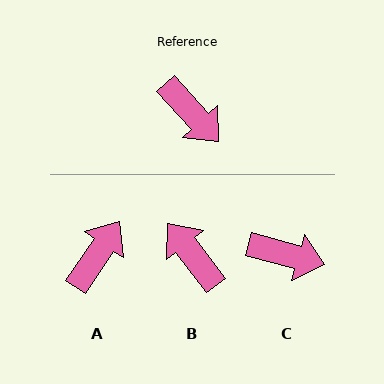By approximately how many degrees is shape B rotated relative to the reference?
Approximately 176 degrees counter-clockwise.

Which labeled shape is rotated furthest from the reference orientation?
B, about 176 degrees away.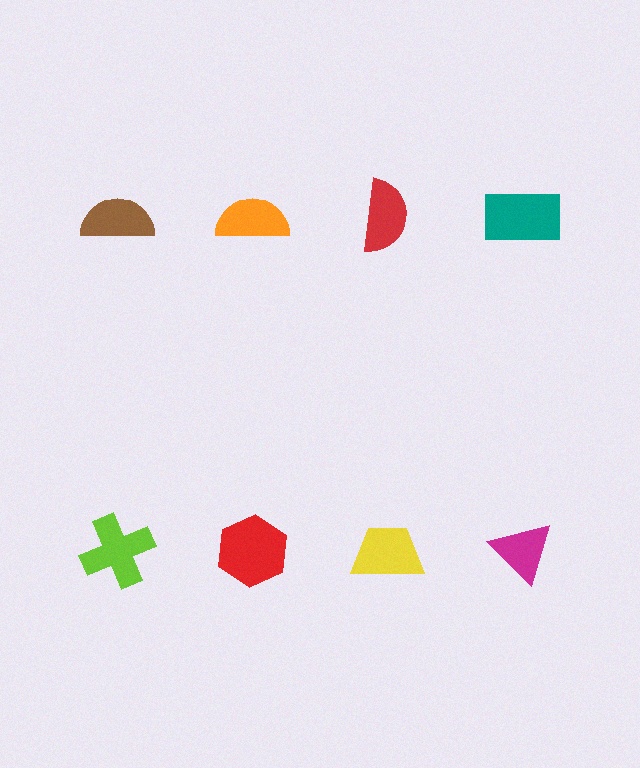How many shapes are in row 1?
4 shapes.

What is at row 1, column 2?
An orange semicircle.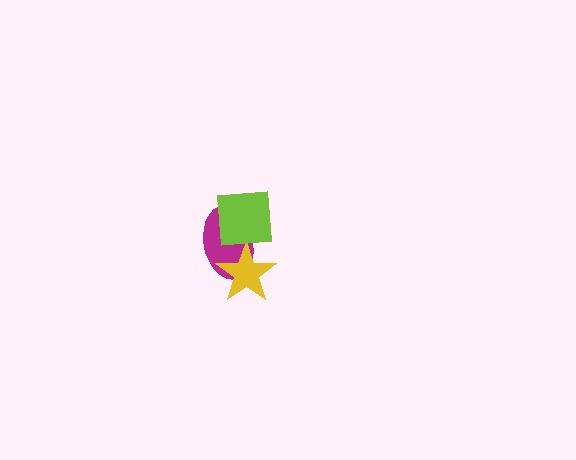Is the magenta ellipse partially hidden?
Yes, it is partially covered by another shape.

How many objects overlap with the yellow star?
1 object overlaps with the yellow star.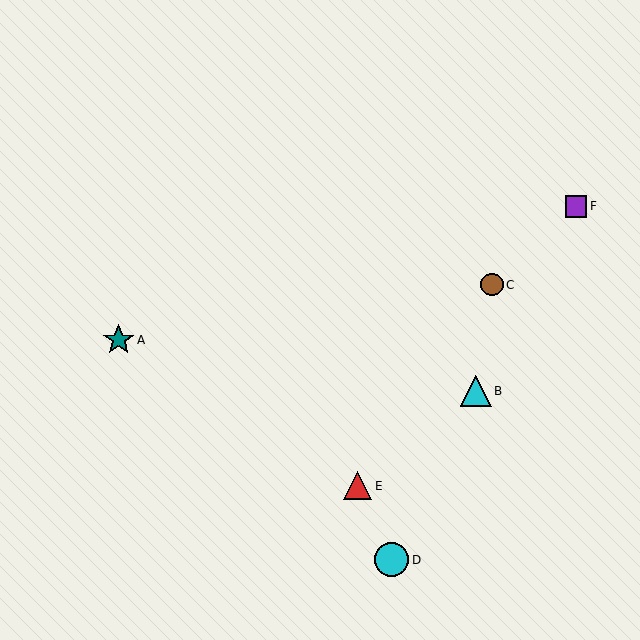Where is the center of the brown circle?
The center of the brown circle is at (492, 285).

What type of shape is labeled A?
Shape A is a teal star.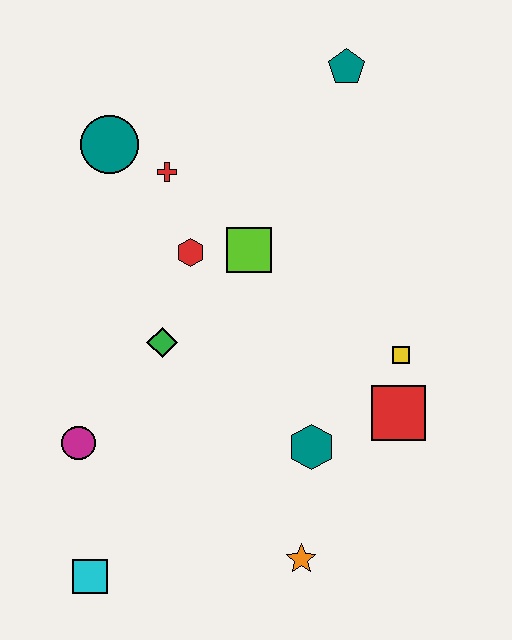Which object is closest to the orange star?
The teal hexagon is closest to the orange star.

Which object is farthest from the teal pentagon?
The cyan square is farthest from the teal pentagon.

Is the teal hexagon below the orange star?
No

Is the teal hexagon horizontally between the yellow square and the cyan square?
Yes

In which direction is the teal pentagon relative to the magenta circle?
The teal pentagon is above the magenta circle.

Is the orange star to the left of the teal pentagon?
Yes